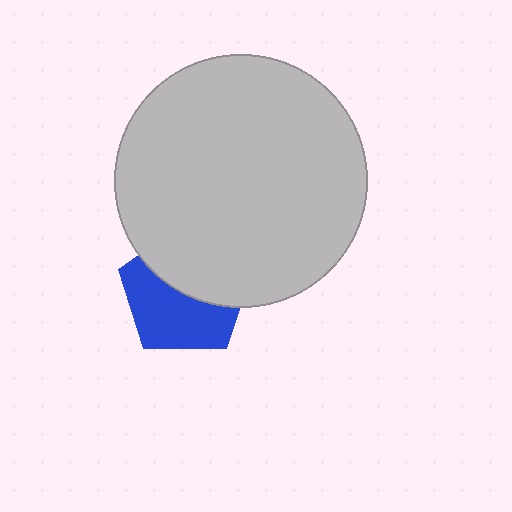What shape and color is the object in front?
The object in front is a light gray circle.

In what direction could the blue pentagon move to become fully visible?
The blue pentagon could move down. That would shift it out from behind the light gray circle entirely.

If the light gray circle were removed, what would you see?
You would see the complete blue pentagon.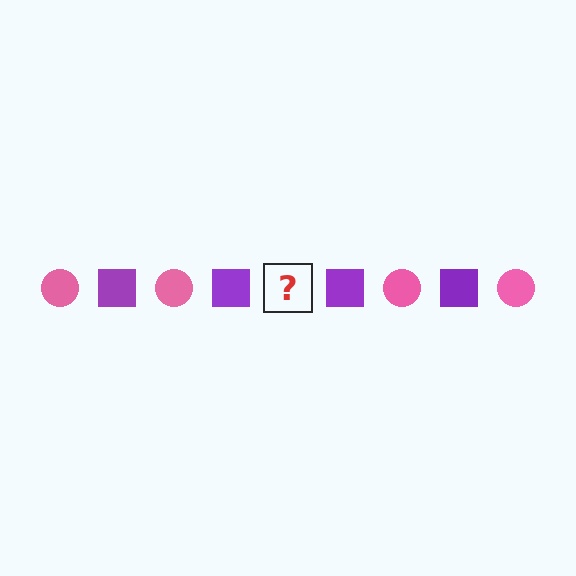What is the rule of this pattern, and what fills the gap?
The rule is that the pattern alternates between pink circle and purple square. The gap should be filled with a pink circle.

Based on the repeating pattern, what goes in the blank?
The blank should be a pink circle.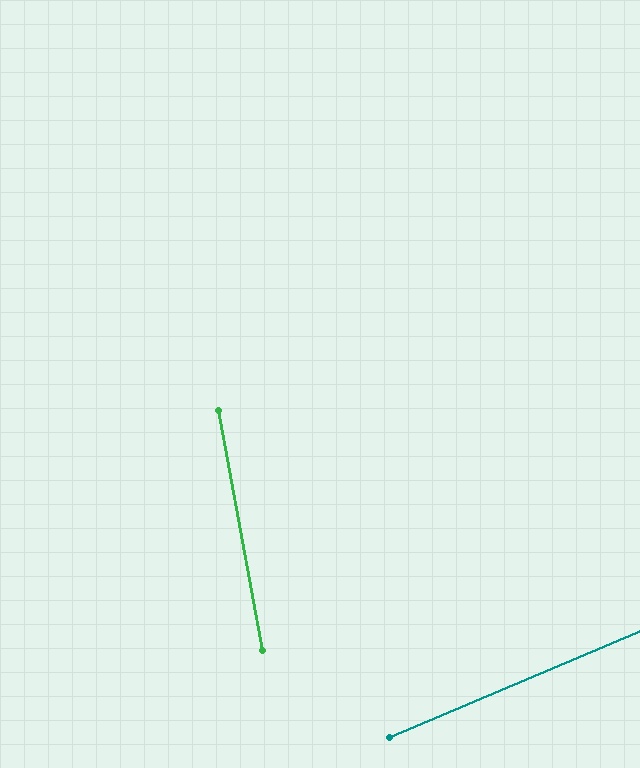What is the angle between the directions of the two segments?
Approximately 77 degrees.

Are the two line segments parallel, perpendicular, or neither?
Neither parallel nor perpendicular — they differ by about 77°.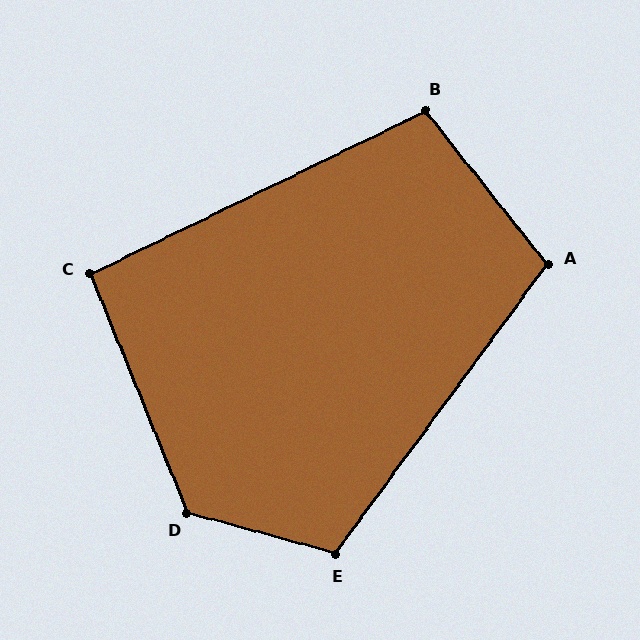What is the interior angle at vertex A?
Approximately 105 degrees (obtuse).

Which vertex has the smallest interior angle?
C, at approximately 94 degrees.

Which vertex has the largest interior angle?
D, at approximately 127 degrees.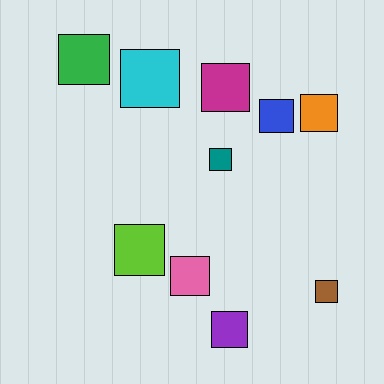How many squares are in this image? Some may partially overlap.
There are 10 squares.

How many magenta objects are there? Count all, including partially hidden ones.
There is 1 magenta object.